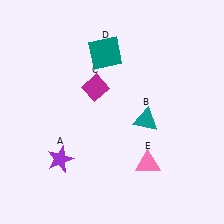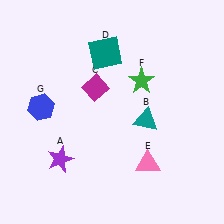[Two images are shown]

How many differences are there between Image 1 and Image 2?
There are 2 differences between the two images.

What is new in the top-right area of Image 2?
A green star (F) was added in the top-right area of Image 2.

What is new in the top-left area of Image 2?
A blue hexagon (G) was added in the top-left area of Image 2.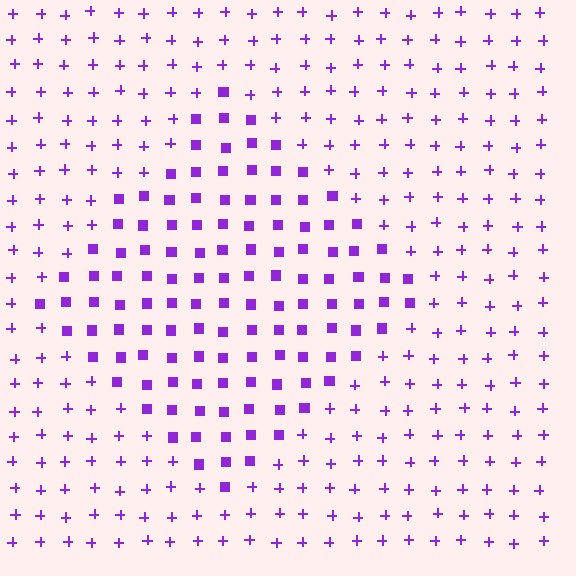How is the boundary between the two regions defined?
The boundary is defined by a change in element shape: squares inside vs. plus signs outside. All elements share the same color and spacing.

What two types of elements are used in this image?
The image uses squares inside the diamond region and plus signs outside it.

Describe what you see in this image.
The image is filled with small purple elements arranged in a uniform grid. A diamond-shaped region contains squares, while the surrounding area contains plus signs. The boundary is defined purely by the change in element shape.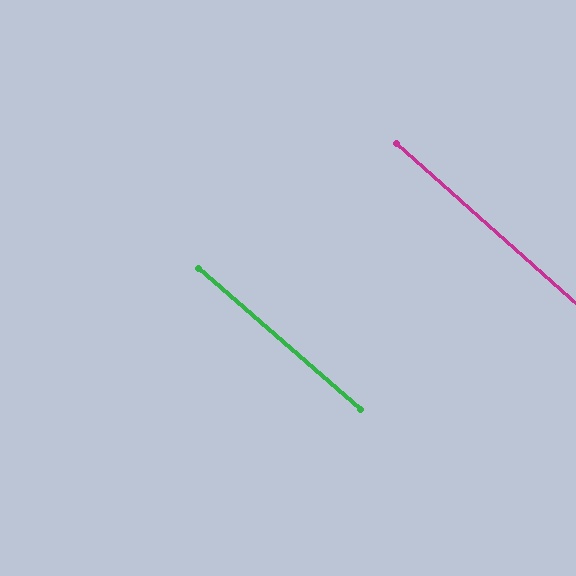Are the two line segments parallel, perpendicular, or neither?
Parallel — their directions differ by only 0.7°.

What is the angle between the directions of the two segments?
Approximately 1 degree.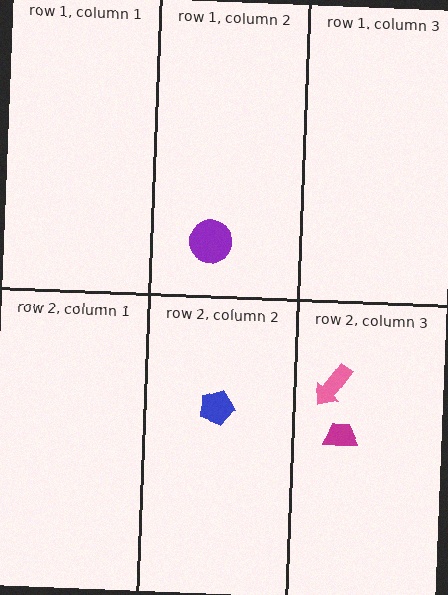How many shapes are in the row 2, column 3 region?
2.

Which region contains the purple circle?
The row 1, column 2 region.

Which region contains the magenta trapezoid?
The row 2, column 3 region.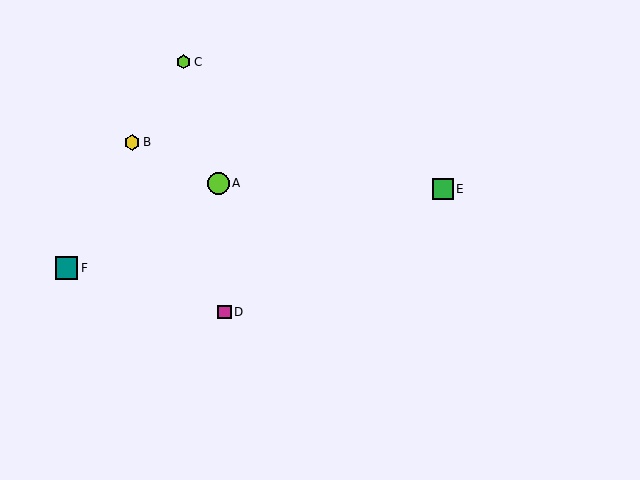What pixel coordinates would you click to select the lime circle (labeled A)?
Click at (218, 183) to select the lime circle A.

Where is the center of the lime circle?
The center of the lime circle is at (218, 183).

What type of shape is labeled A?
Shape A is a lime circle.